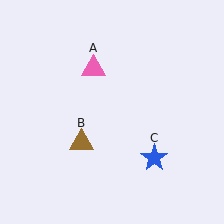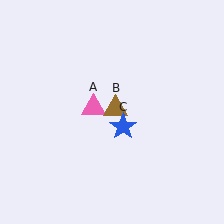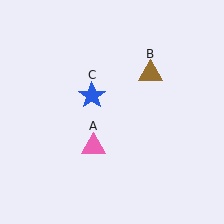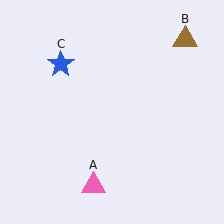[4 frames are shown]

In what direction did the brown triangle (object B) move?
The brown triangle (object B) moved up and to the right.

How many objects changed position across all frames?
3 objects changed position: pink triangle (object A), brown triangle (object B), blue star (object C).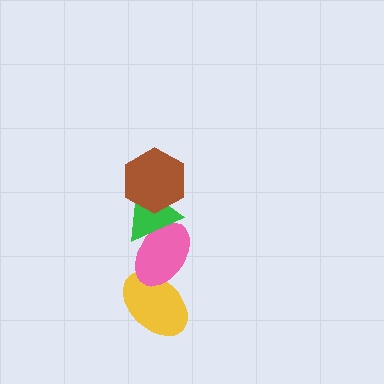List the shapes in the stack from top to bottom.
From top to bottom: the brown hexagon, the green triangle, the pink ellipse, the yellow ellipse.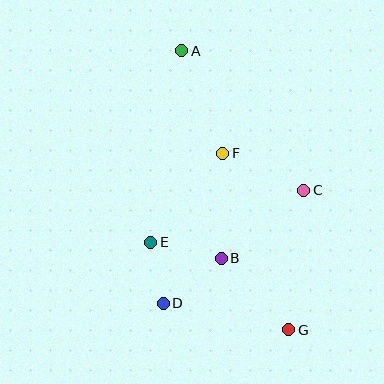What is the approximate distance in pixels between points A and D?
The distance between A and D is approximately 253 pixels.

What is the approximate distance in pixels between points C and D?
The distance between C and D is approximately 180 pixels.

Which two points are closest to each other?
Points D and E are closest to each other.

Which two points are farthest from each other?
Points A and G are farthest from each other.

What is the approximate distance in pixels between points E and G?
The distance between E and G is approximately 163 pixels.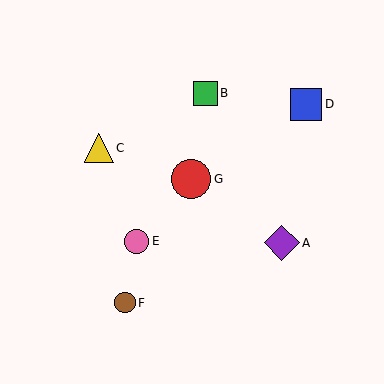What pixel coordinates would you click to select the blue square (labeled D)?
Click at (306, 104) to select the blue square D.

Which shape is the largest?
The red circle (labeled G) is the largest.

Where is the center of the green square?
The center of the green square is at (205, 93).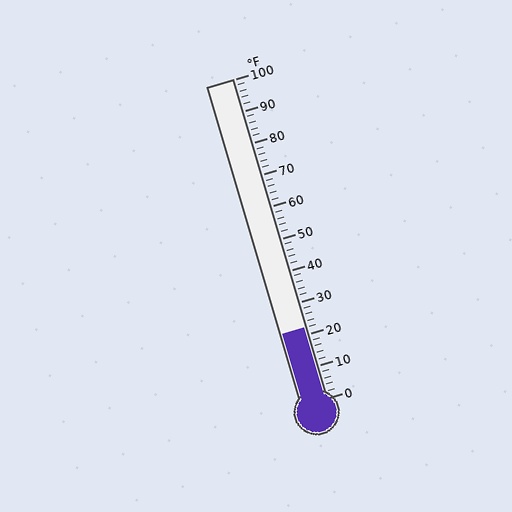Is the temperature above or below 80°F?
The temperature is below 80°F.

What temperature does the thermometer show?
The thermometer shows approximately 22°F.